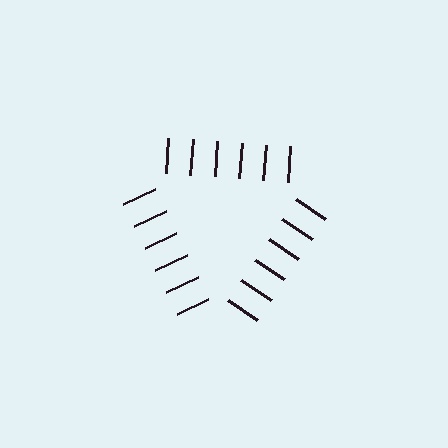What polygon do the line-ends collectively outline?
An illusory triangle — the line segments terminate on its edges but no continuous stroke is drawn.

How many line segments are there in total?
18 — 6 along each of the 3 edges.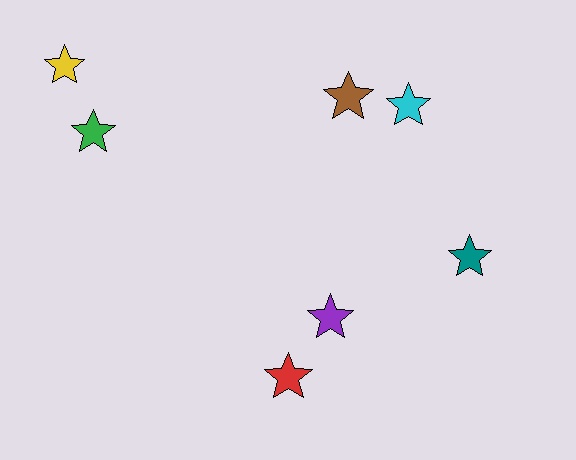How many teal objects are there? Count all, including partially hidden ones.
There is 1 teal object.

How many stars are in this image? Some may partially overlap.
There are 7 stars.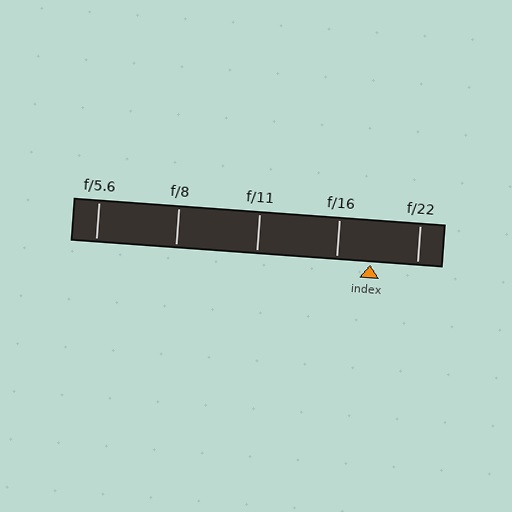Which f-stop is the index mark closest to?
The index mark is closest to f/16.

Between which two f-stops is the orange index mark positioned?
The index mark is between f/16 and f/22.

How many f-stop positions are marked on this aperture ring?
There are 5 f-stop positions marked.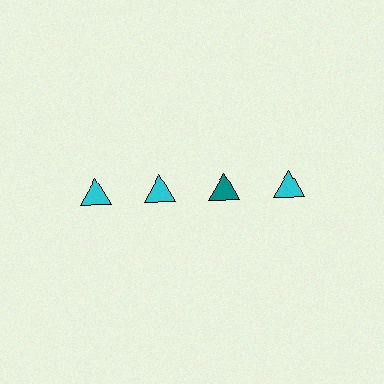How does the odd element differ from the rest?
It has a different color: teal instead of cyan.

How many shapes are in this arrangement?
There are 4 shapes arranged in a grid pattern.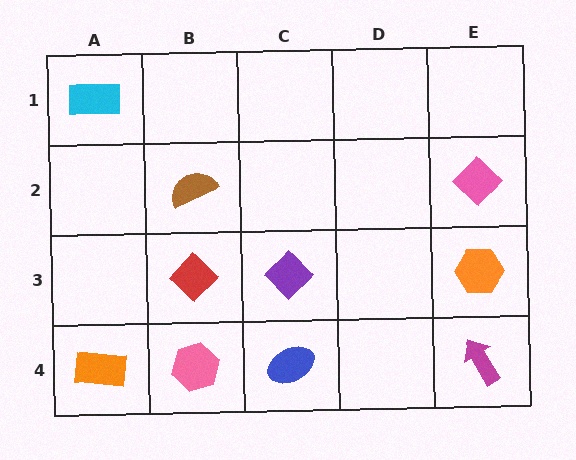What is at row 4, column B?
A pink hexagon.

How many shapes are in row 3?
3 shapes.